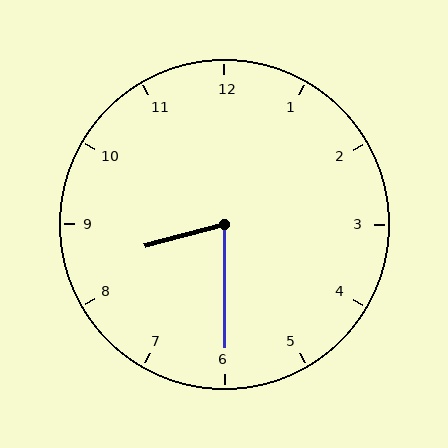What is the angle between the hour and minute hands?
Approximately 75 degrees.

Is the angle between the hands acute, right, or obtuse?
It is acute.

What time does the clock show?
8:30.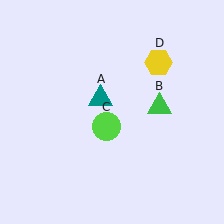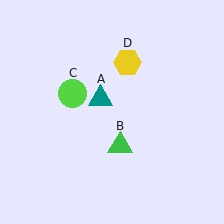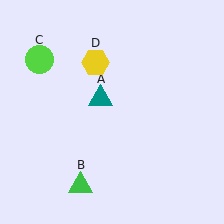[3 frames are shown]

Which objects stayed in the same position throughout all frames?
Teal triangle (object A) remained stationary.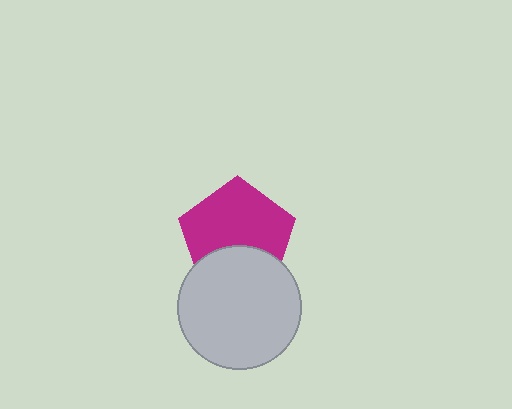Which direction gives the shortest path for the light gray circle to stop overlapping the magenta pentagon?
Moving down gives the shortest separation.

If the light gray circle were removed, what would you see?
You would see the complete magenta pentagon.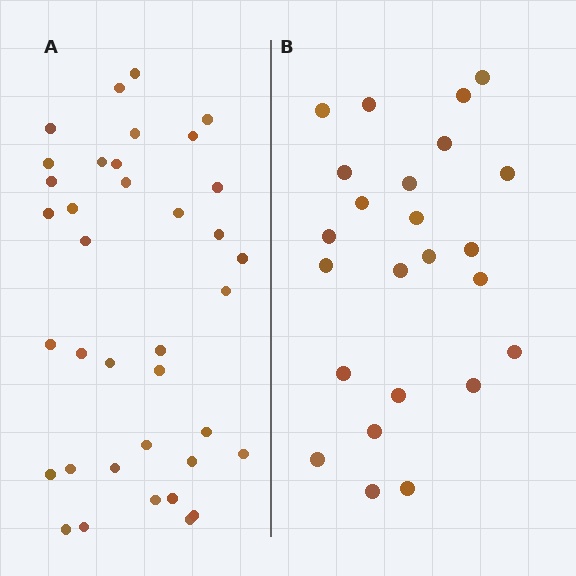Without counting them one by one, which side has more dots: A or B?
Region A (the left region) has more dots.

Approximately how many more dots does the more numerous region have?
Region A has approximately 15 more dots than region B.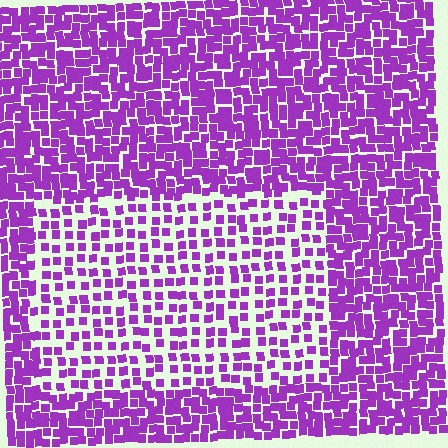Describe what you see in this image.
The image contains small purple elements arranged at two different densities. A rectangle-shaped region is visible where the elements are less densely packed than the surrounding area.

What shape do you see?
I see a rectangle.